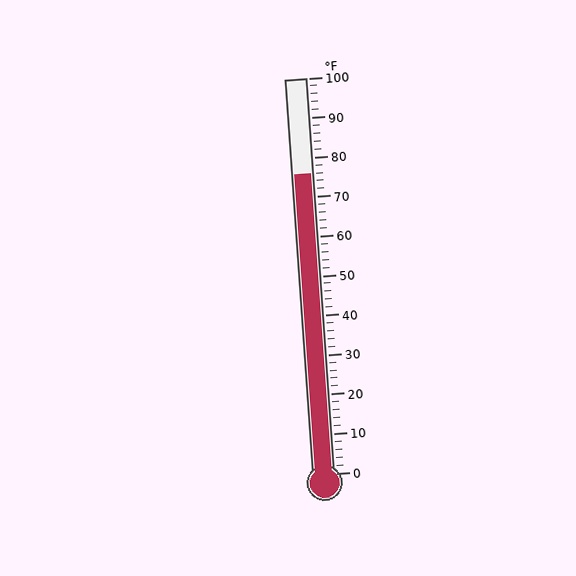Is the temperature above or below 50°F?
The temperature is above 50°F.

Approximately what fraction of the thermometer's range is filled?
The thermometer is filled to approximately 75% of its range.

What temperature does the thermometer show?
The thermometer shows approximately 76°F.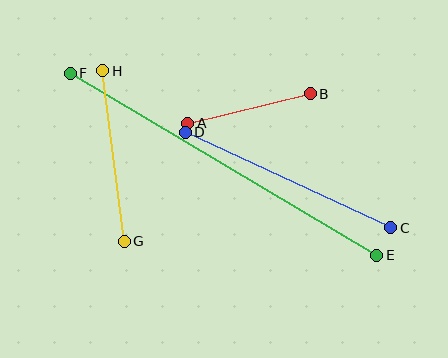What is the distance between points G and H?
The distance is approximately 172 pixels.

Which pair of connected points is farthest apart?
Points E and F are farthest apart.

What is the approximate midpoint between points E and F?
The midpoint is at approximately (223, 164) pixels.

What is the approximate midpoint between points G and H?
The midpoint is at approximately (113, 156) pixels.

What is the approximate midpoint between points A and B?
The midpoint is at approximately (249, 109) pixels.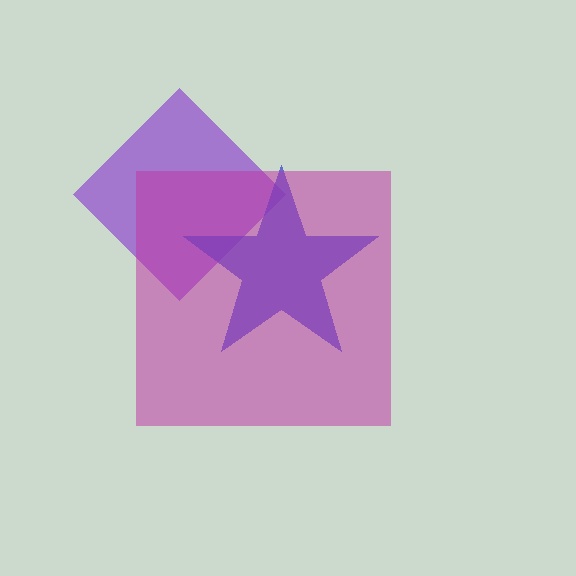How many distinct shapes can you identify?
There are 3 distinct shapes: a purple diamond, a blue star, a magenta square.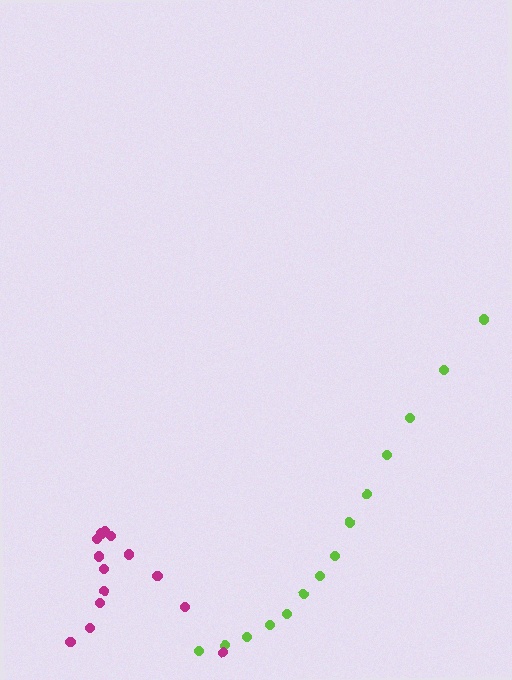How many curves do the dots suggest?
There are 2 distinct paths.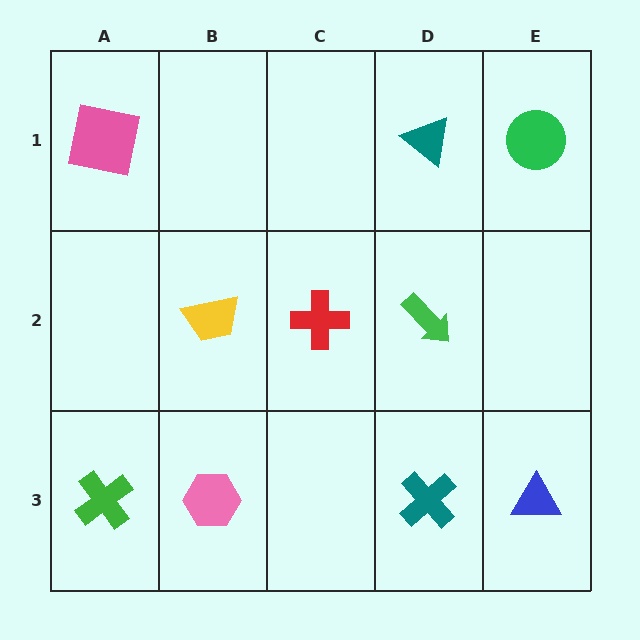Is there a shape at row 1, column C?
No, that cell is empty.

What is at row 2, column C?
A red cross.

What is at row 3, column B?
A pink hexagon.